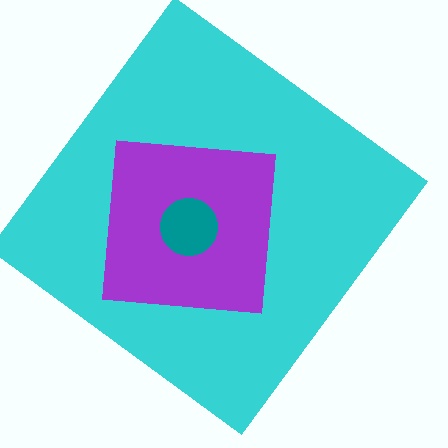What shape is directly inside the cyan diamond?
The purple square.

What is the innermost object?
The teal circle.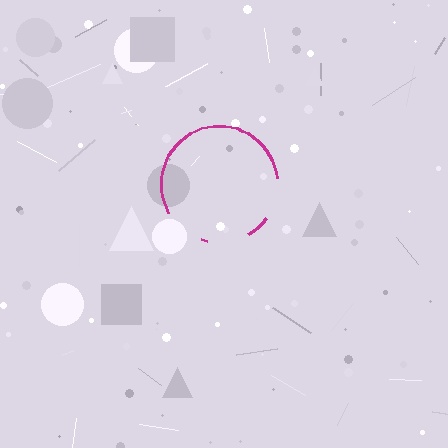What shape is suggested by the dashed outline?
The dashed outline suggests a circle.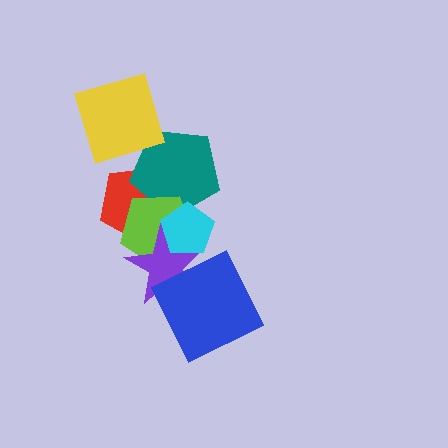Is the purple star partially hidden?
Yes, it is partially covered by another shape.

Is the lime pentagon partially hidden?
Yes, it is partially covered by another shape.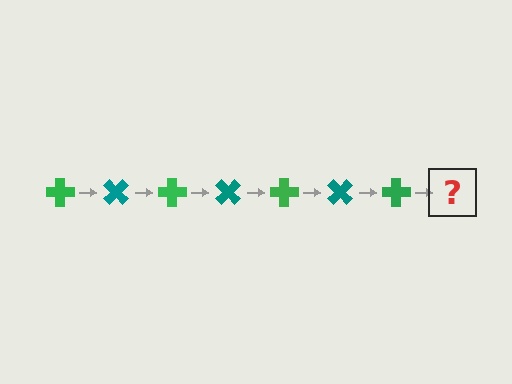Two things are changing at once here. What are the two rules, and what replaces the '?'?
The two rules are that it rotates 45 degrees each step and the color cycles through green and teal. The '?' should be a teal cross, rotated 315 degrees from the start.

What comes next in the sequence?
The next element should be a teal cross, rotated 315 degrees from the start.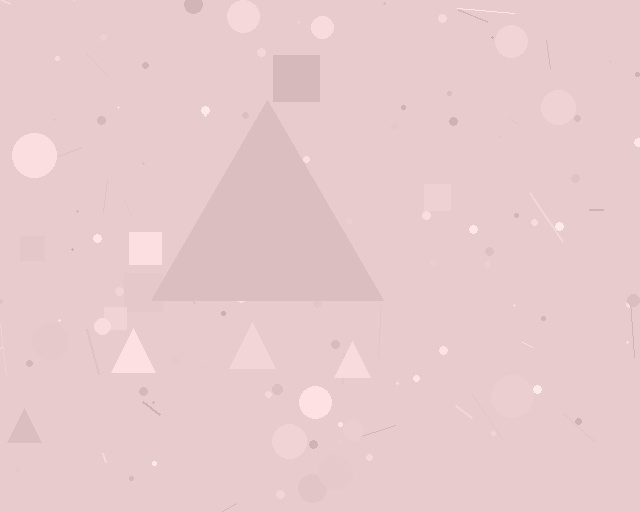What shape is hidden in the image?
A triangle is hidden in the image.